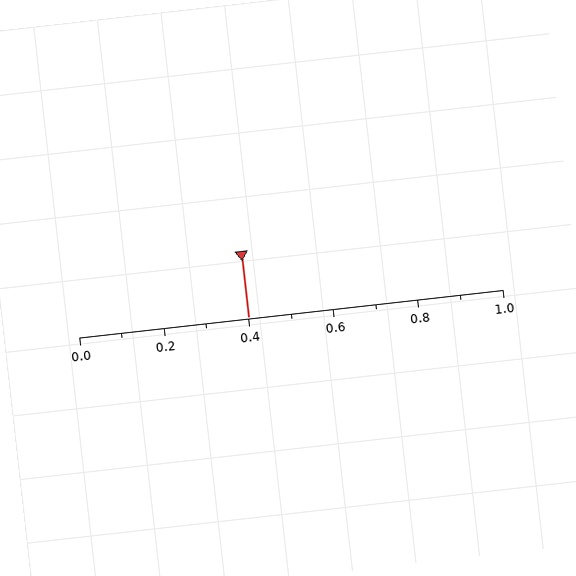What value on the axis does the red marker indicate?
The marker indicates approximately 0.4.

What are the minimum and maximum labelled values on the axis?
The axis runs from 0.0 to 1.0.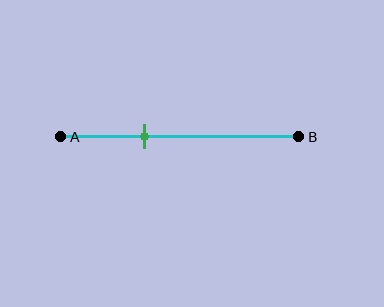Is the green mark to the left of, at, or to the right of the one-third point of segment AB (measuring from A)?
The green mark is approximately at the one-third point of segment AB.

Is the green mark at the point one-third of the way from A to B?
Yes, the mark is approximately at the one-third point.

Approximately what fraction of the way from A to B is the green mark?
The green mark is approximately 35% of the way from A to B.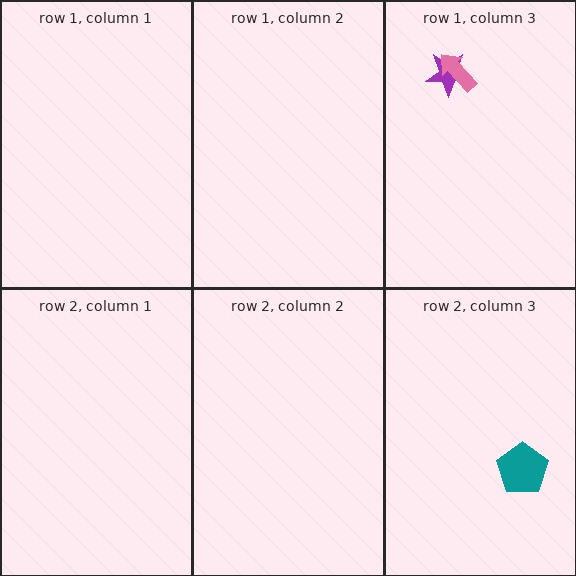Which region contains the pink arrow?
The row 1, column 3 region.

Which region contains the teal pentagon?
The row 2, column 3 region.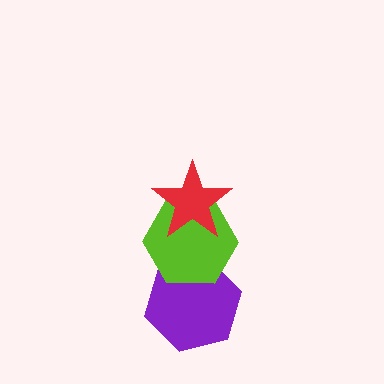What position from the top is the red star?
The red star is 1st from the top.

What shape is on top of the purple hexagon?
The lime hexagon is on top of the purple hexagon.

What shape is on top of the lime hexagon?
The red star is on top of the lime hexagon.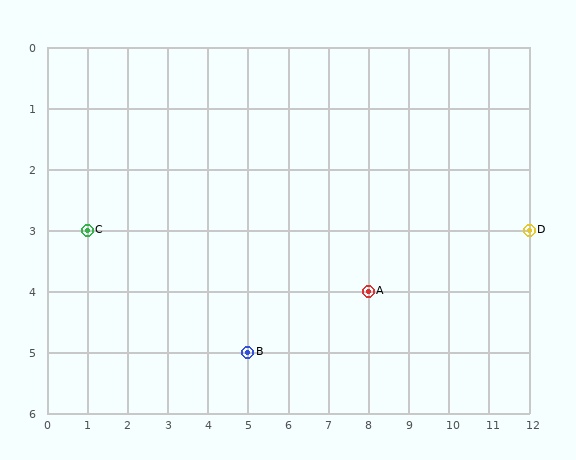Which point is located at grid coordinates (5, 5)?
Point B is at (5, 5).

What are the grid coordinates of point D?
Point D is at grid coordinates (12, 3).